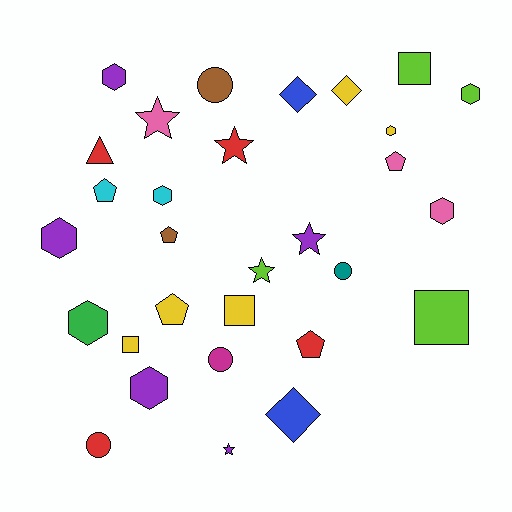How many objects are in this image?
There are 30 objects.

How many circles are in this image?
There are 4 circles.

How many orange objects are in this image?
There are no orange objects.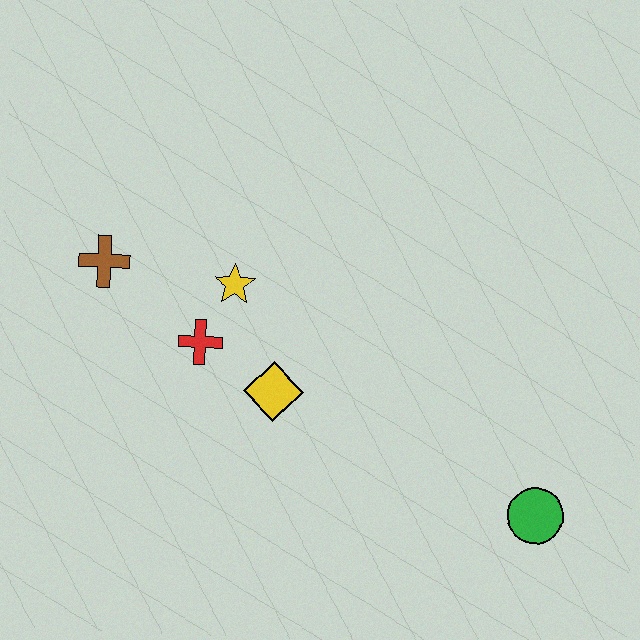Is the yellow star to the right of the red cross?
Yes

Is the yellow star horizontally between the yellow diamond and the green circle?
No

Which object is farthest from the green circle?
The brown cross is farthest from the green circle.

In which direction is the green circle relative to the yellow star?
The green circle is to the right of the yellow star.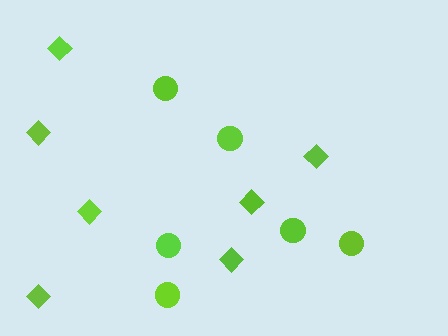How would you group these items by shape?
There are 2 groups: one group of circles (6) and one group of diamonds (7).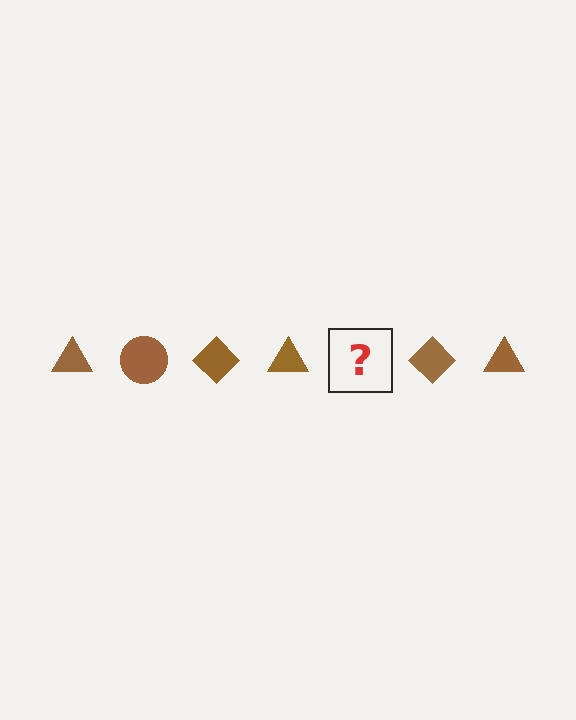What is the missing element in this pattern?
The missing element is a brown circle.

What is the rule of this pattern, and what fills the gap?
The rule is that the pattern cycles through triangle, circle, diamond shapes in brown. The gap should be filled with a brown circle.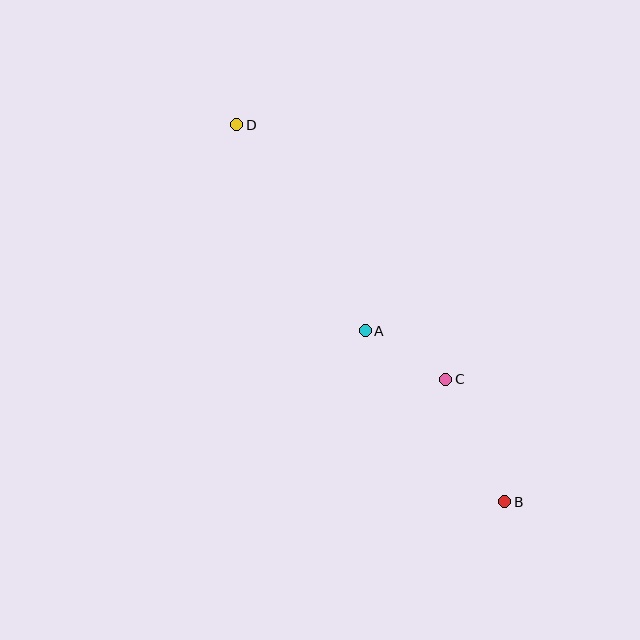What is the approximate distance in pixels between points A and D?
The distance between A and D is approximately 243 pixels.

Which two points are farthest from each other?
Points B and D are farthest from each other.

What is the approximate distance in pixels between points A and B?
The distance between A and B is approximately 221 pixels.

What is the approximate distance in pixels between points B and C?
The distance between B and C is approximately 136 pixels.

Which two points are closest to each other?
Points A and C are closest to each other.